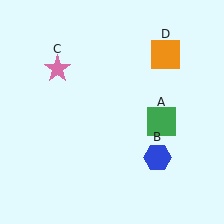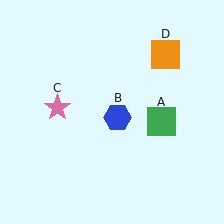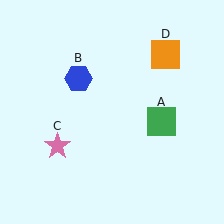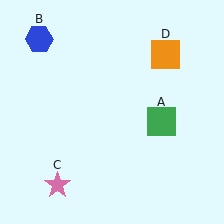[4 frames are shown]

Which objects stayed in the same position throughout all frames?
Green square (object A) and orange square (object D) remained stationary.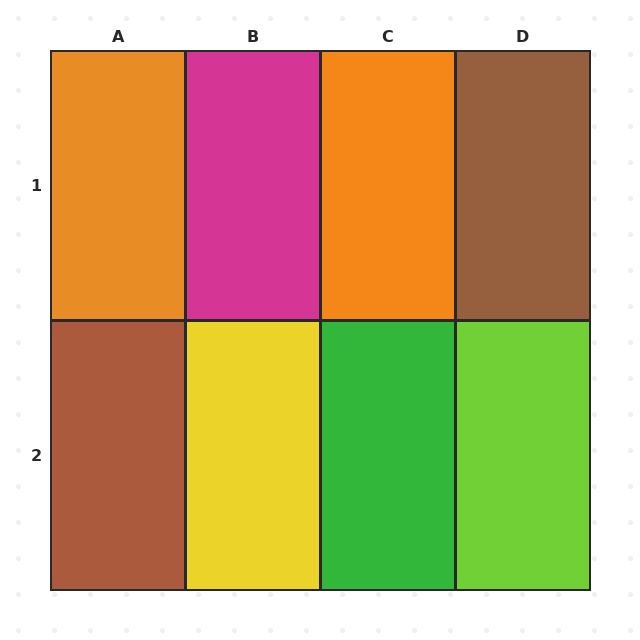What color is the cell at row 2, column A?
Brown.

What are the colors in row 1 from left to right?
Orange, magenta, orange, brown.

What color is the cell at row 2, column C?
Green.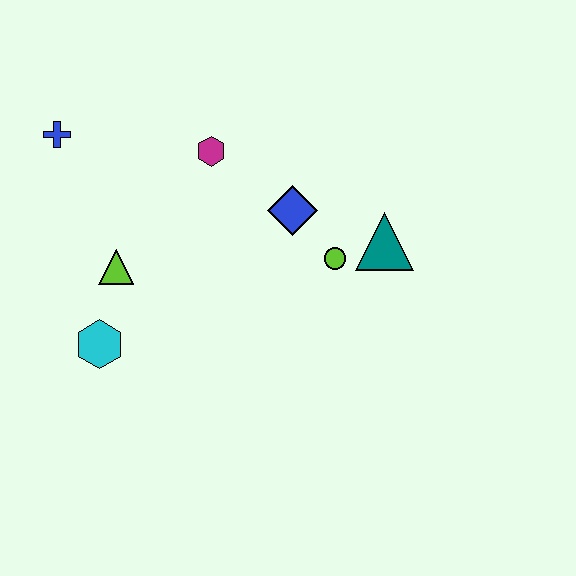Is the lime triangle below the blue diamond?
Yes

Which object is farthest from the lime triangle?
The teal triangle is farthest from the lime triangle.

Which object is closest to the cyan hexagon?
The lime triangle is closest to the cyan hexagon.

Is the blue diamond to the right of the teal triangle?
No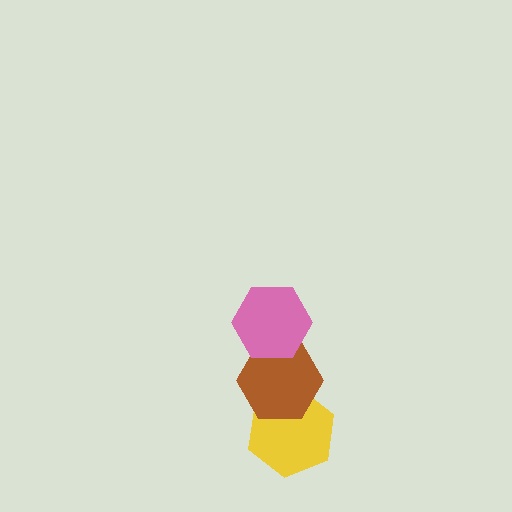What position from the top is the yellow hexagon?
The yellow hexagon is 3rd from the top.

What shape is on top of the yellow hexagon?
The brown hexagon is on top of the yellow hexagon.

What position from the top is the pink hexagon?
The pink hexagon is 1st from the top.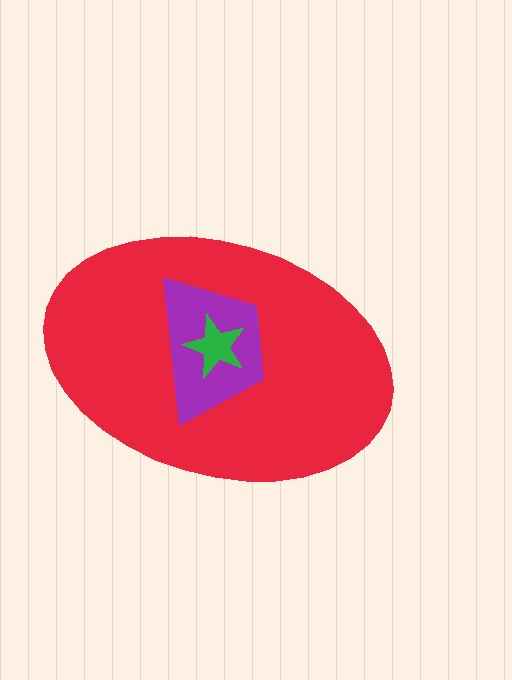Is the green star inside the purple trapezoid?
Yes.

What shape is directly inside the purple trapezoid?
The green star.